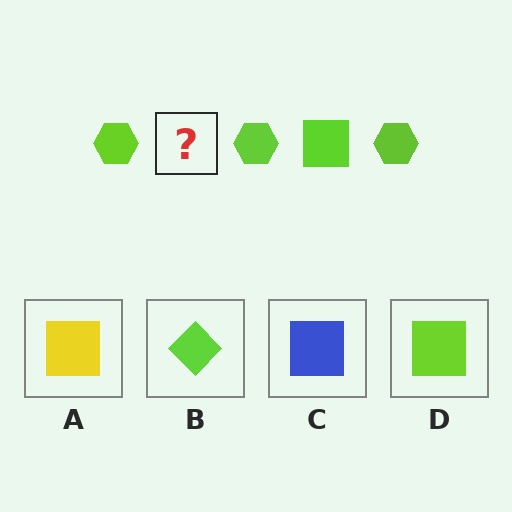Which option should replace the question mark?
Option D.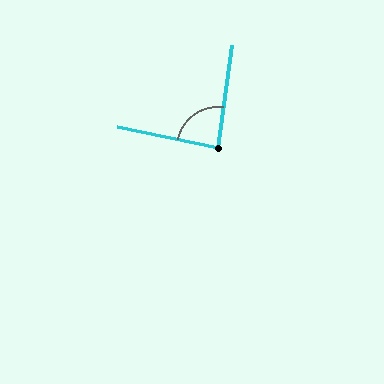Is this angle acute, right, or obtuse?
It is approximately a right angle.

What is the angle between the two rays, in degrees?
Approximately 86 degrees.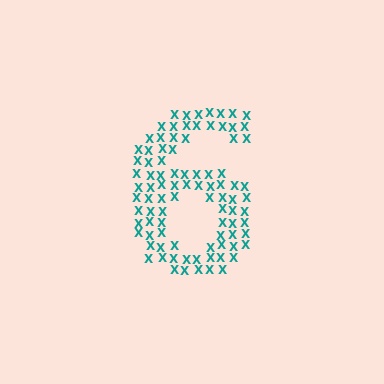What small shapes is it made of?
It is made of small letter X's.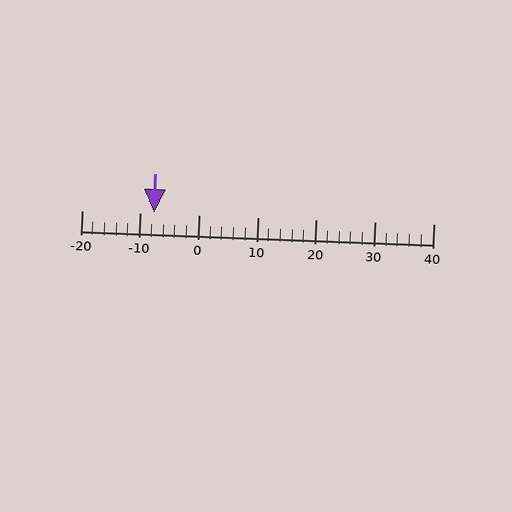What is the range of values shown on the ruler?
The ruler shows values from -20 to 40.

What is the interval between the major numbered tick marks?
The major tick marks are spaced 10 units apart.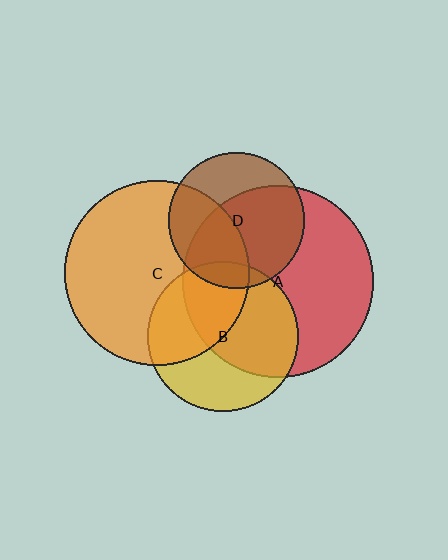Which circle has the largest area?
Circle A (red).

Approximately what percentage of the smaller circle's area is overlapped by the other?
Approximately 40%.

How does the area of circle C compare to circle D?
Approximately 1.8 times.